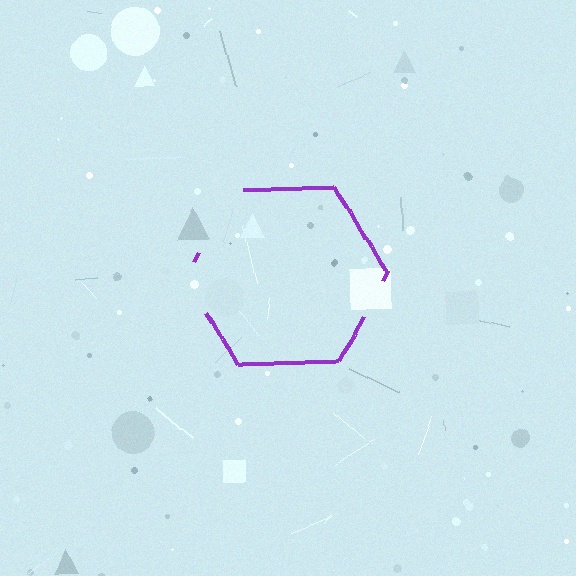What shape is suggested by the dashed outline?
The dashed outline suggests a hexagon.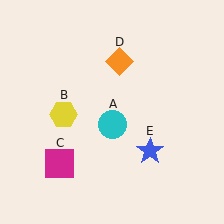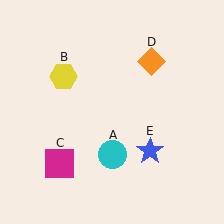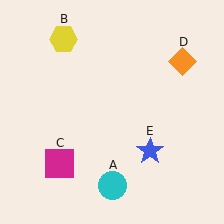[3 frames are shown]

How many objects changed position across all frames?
3 objects changed position: cyan circle (object A), yellow hexagon (object B), orange diamond (object D).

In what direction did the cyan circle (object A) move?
The cyan circle (object A) moved down.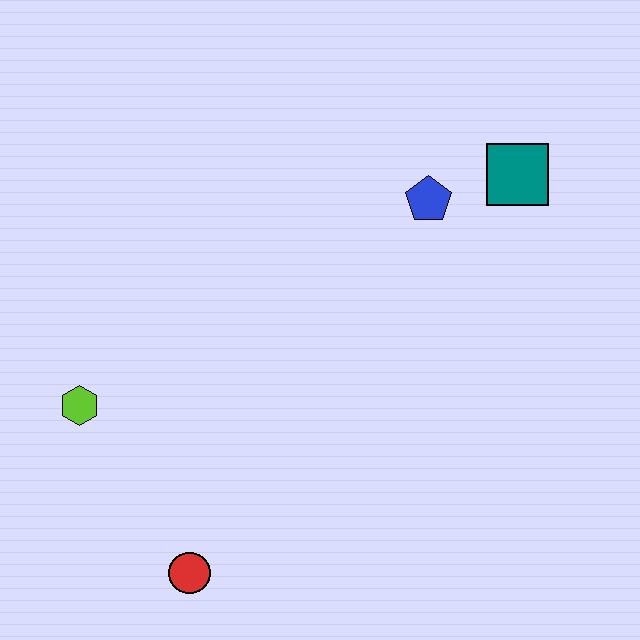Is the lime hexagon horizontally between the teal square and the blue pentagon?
No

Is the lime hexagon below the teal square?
Yes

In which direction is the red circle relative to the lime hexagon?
The red circle is below the lime hexagon.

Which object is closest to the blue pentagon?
The teal square is closest to the blue pentagon.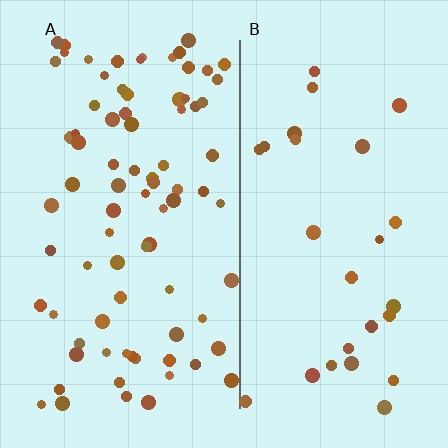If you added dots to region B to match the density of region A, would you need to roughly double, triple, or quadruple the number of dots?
Approximately triple.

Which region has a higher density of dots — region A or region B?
A (the left).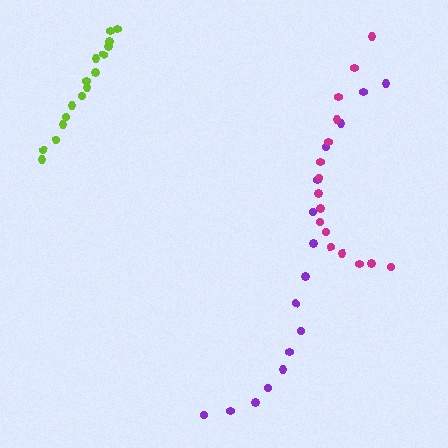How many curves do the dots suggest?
There are 3 distinct paths.